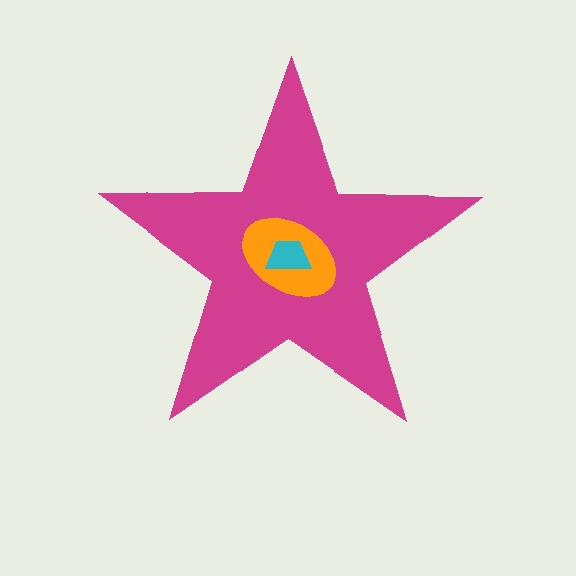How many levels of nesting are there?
3.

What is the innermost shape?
The cyan trapezoid.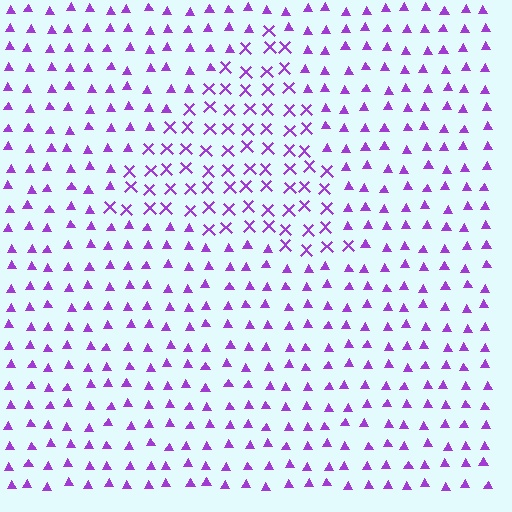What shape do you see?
I see a triangle.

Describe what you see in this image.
The image is filled with small purple elements arranged in a uniform grid. A triangle-shaped region contains X marks, while the surrounding area contains triangles. The boundary is defined purely by the change in element shape.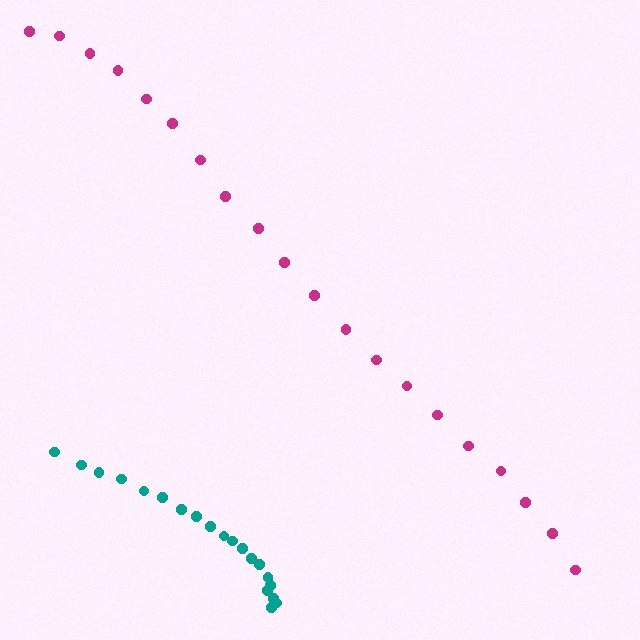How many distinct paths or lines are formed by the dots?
There are 2 distinct paths.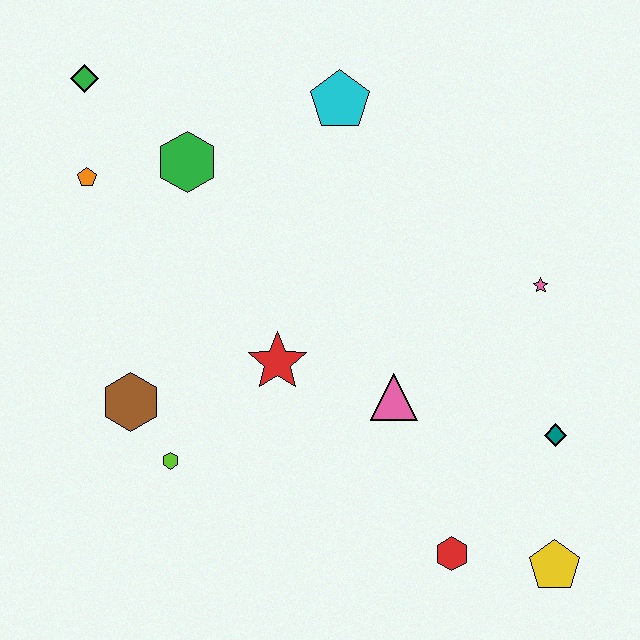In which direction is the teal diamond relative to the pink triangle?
The teal diamond is to the right of the pink triangle.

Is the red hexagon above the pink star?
No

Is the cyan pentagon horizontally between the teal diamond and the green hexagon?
Yes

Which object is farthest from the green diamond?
The yellow pentagon is farthest from the green diamond.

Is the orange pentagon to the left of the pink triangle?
Yes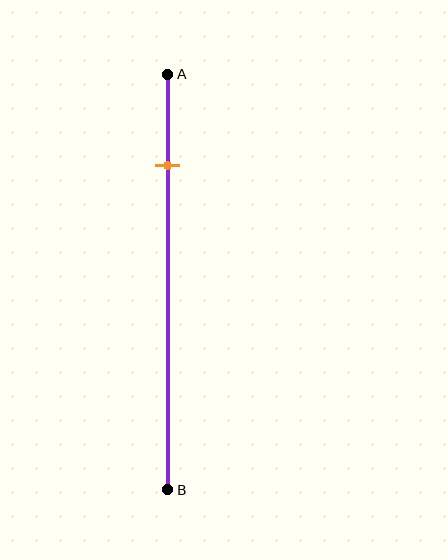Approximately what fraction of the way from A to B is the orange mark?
The orange mark is approximately 20% of the way from A to B.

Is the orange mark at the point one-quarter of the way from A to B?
No, the mark is at about 20% from A, not at the 25% one-quarter point.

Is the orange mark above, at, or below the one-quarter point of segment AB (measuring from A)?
The orange mark is above the one-quarter point of segment AB.